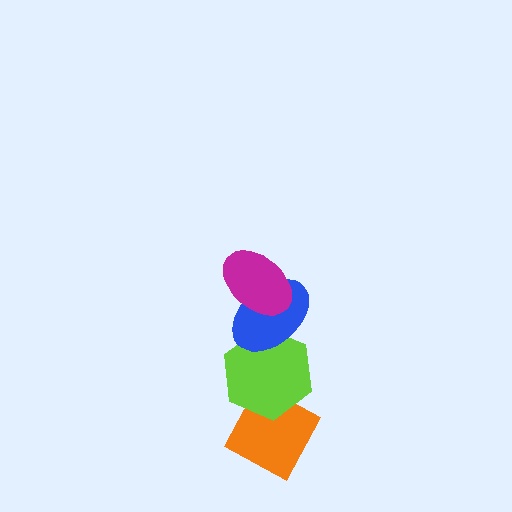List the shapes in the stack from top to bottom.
From top to bottom: the magenta ellipse, the blue ellipse, the lime hexagon, the orange diamond.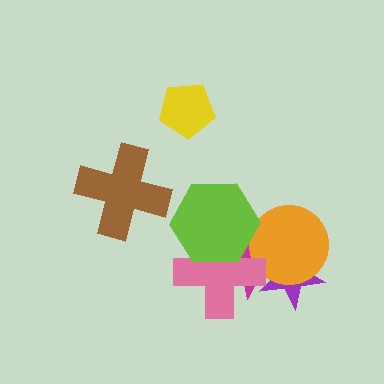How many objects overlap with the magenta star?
4 objects overlap with the magenta star.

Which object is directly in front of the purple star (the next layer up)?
The orange circle is directly in front of the purple star.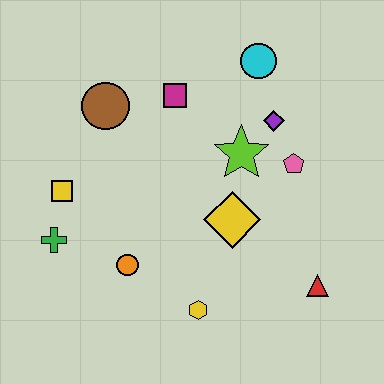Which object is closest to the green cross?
The yellow square is closest to the green cross.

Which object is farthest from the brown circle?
The red triangle is farthest from the brown circle.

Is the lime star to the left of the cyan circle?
Yes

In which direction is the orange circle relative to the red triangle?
The orange circle is to the left of the red triangle.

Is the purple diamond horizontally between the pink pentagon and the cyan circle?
Yes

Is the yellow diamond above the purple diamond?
No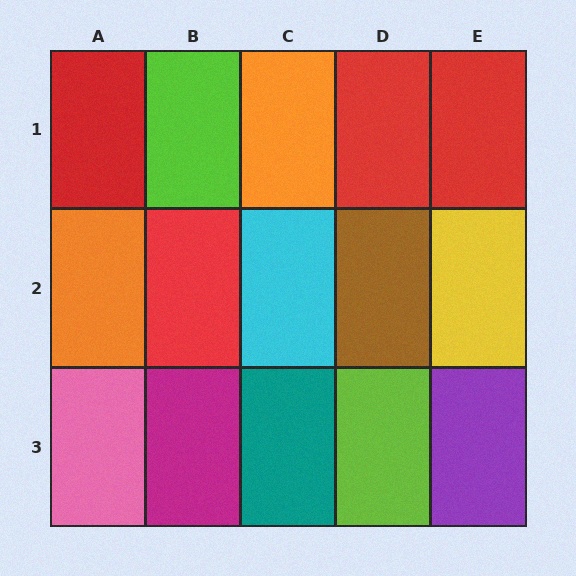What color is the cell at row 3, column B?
Magenta.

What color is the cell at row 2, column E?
Yellow.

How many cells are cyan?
1 cell is cyan.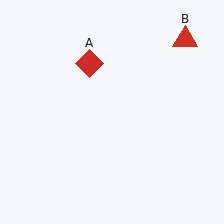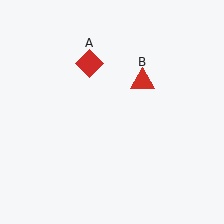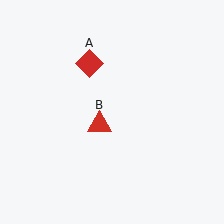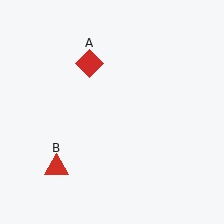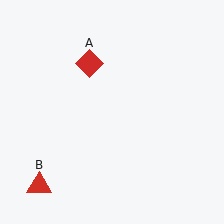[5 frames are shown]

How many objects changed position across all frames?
1 object changed position: red triangle (object B).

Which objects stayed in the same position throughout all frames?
Red diamond (object A) remained stationary.